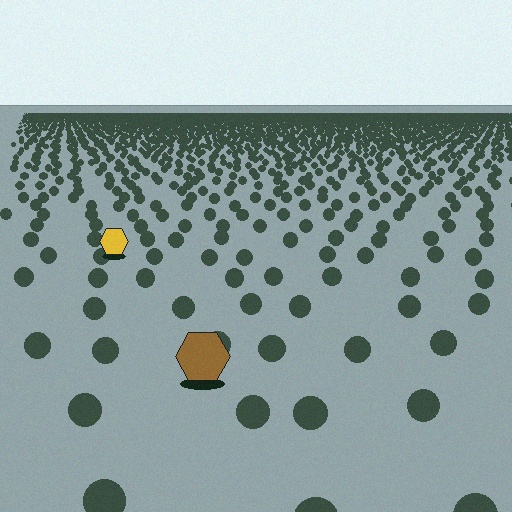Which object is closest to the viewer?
The brown hexagon is closest. The texture marks near it are larger and more spread out.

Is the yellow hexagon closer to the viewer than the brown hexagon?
No. The brown hexagon is closer — you can tell from the texture gradient: the ground texture is coarser near it.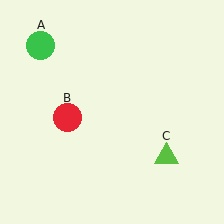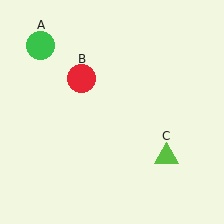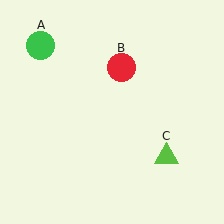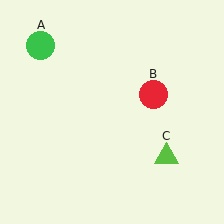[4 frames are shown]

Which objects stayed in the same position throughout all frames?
Green circle (object A) and lime triangle (object C) remained stationary.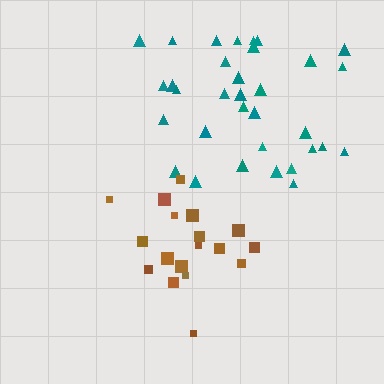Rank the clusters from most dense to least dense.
brown, teal.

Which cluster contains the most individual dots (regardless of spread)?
Teal (33).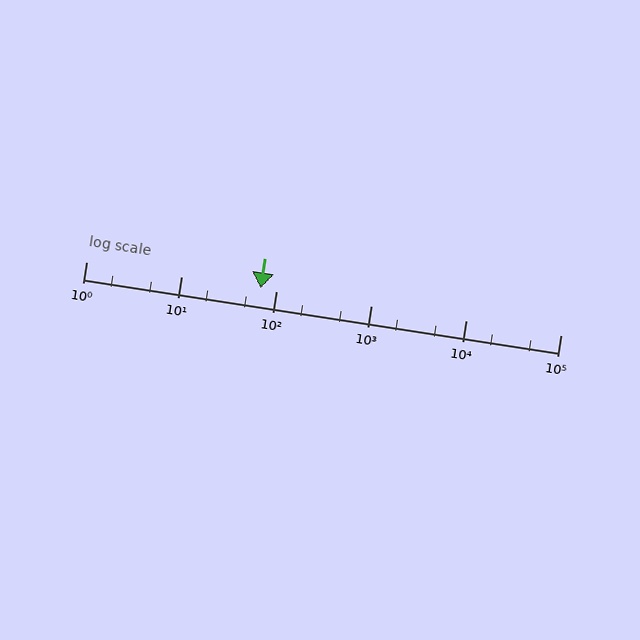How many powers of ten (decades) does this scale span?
The scale spans 5 decades, from 1 to 100000.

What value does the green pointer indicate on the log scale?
The pointer indicates approximately 69.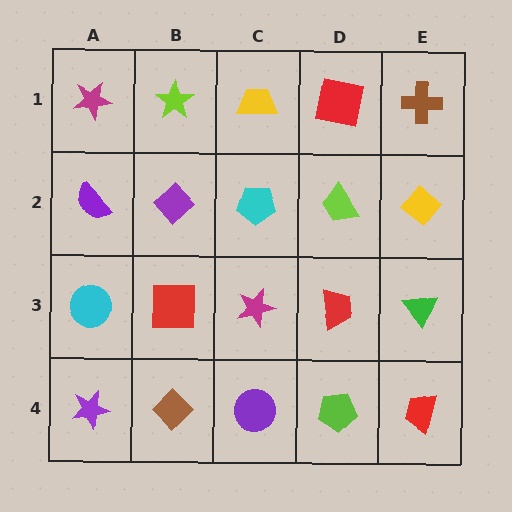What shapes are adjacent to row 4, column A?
A cyan circle (row 3, column A), a brown diamond (row 4, column B).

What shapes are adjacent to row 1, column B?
A purple diamond (row 2, column B), a magenta star (row 1, column A), a yellow trapezoid (row 1, column C).